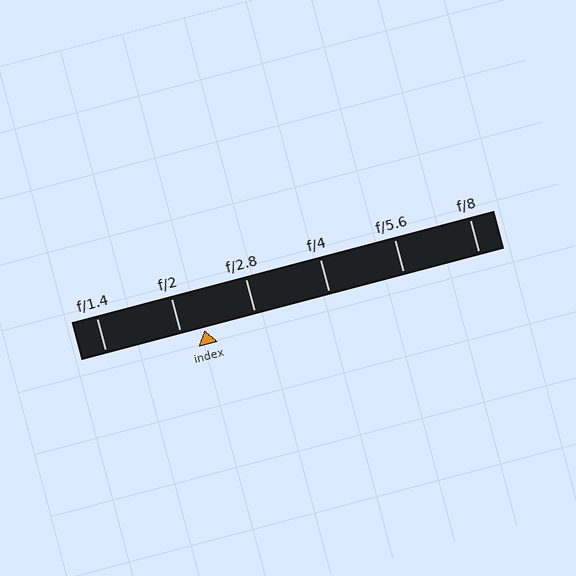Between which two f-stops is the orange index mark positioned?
The index mark is between f/2 and f/2.8.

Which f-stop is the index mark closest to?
The index mark is closest to f/2.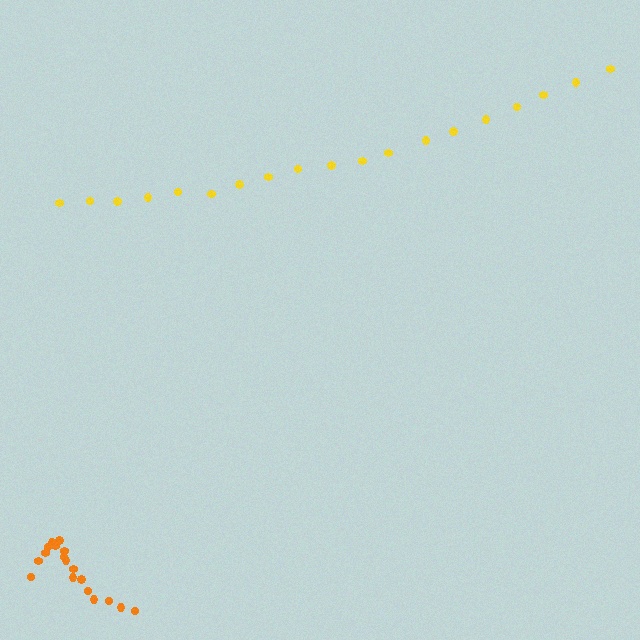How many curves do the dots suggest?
There are 2 distinct paths.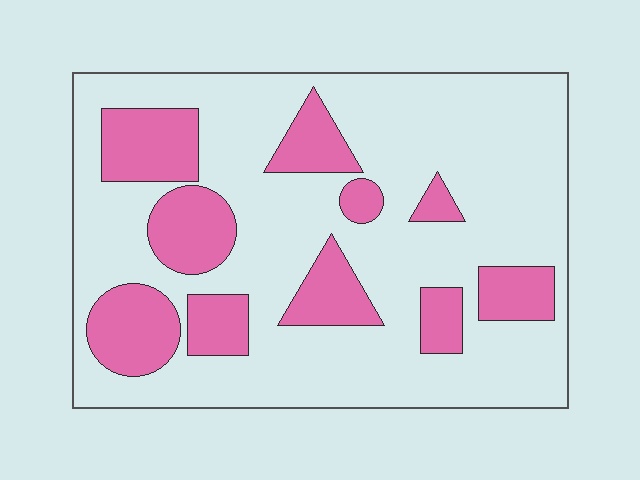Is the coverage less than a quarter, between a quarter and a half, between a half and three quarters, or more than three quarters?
Between a quarter and a half.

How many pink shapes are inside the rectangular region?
10.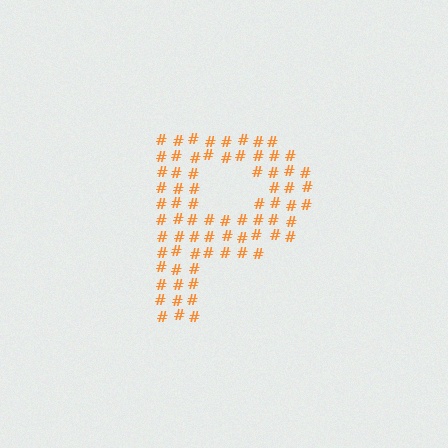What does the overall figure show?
The overall figure shows the letter P.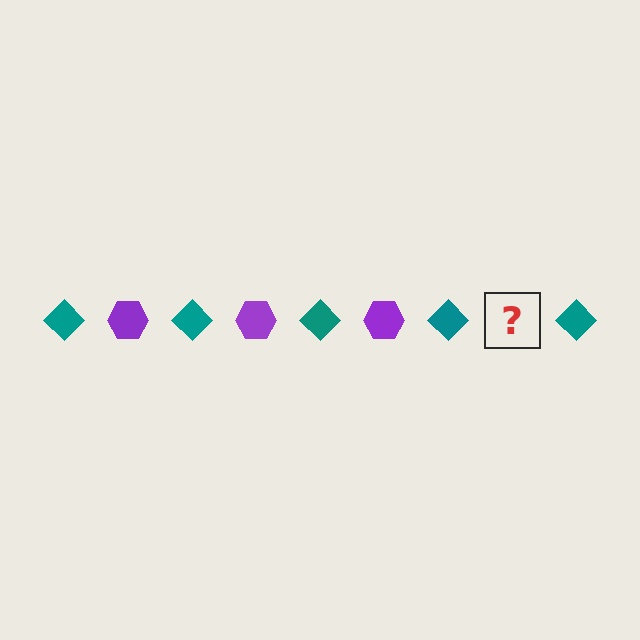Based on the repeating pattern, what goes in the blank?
The blank should be a purple hexagon.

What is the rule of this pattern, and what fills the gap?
The rule is that the pattern alternates between teal diamond and purple hexagon. The gap should be filled with a purple hexagon.